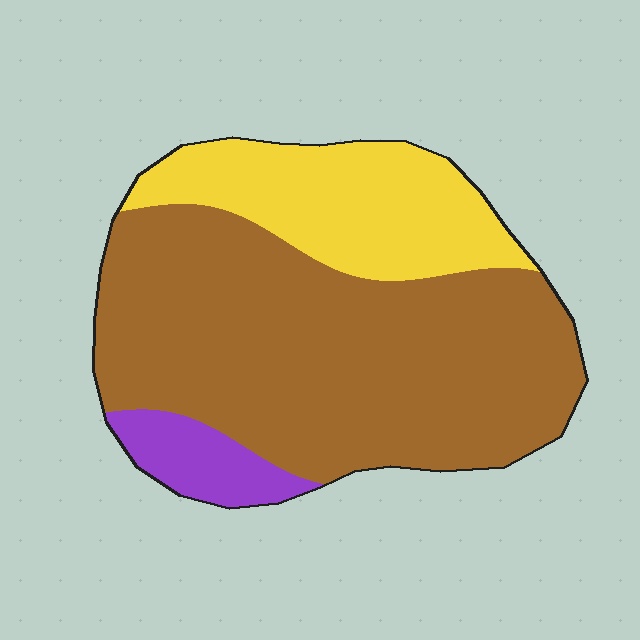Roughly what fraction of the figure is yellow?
Yellow takes up between a quarter and a half of the figure.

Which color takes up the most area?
Brown, at roughly 65%.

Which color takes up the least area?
Purple, at roughly 10%.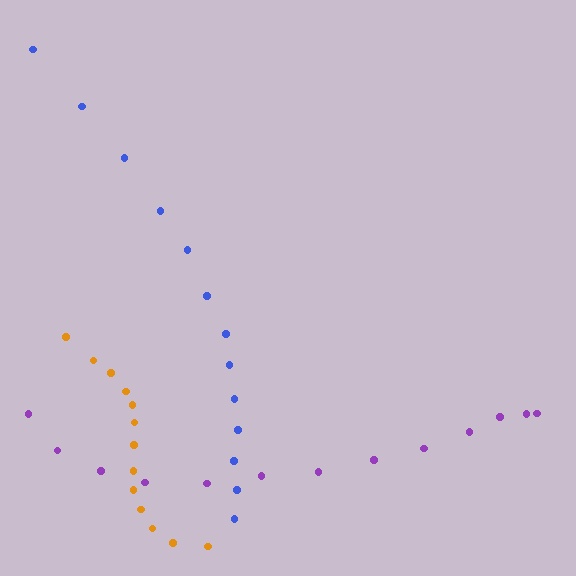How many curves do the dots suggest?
There are 3 distinct paths.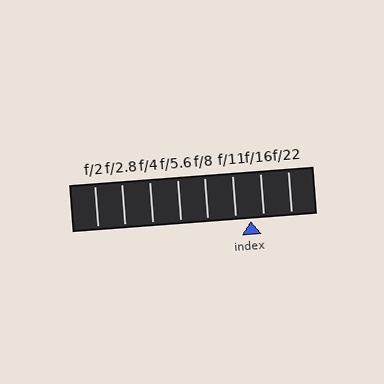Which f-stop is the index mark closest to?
The index mark is closest to f/16.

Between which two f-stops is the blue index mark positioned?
The index mark is between f/11 and f/16.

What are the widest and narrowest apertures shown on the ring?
The widest aperture shown is f/2 and the narrowest is f/22.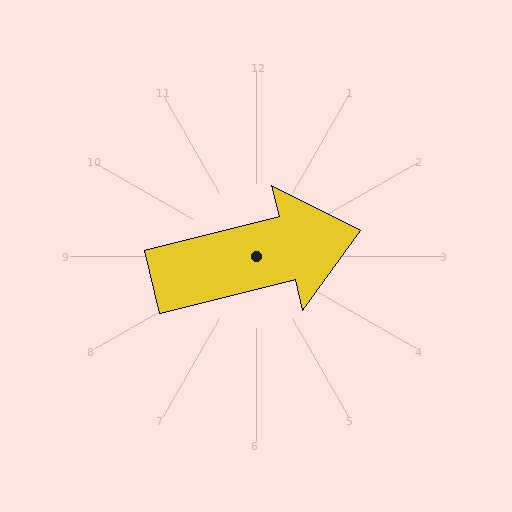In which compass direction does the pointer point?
East.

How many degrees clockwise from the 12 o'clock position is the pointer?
Approximately 76 degrees.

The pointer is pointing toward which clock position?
Roughly 3 o'clock.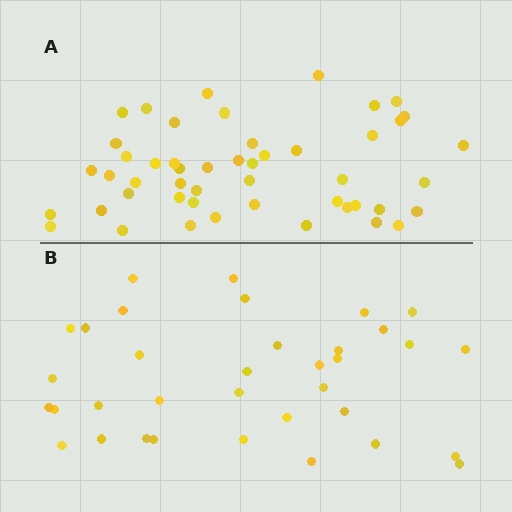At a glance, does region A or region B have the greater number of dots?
Region A (the top region) has more dots.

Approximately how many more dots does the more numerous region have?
Region A has approximately 15 more dots than region B.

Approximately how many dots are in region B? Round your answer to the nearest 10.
About 40 dots. (The exact count is 35, which rounds to 40.)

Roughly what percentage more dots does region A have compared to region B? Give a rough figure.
About 40% more.